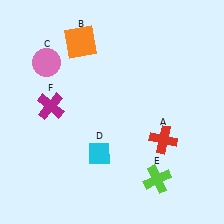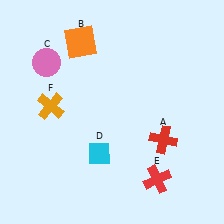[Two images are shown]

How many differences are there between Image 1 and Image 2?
There are 2 differences between the two images.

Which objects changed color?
E changed from lime to red. F changed from magenta to orange.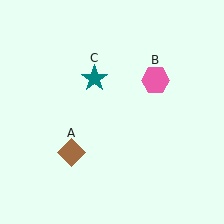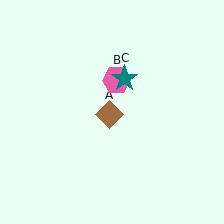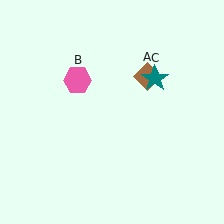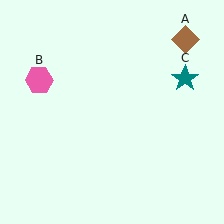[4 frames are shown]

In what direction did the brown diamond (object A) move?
The brown diamond (object A) moved up and to the right.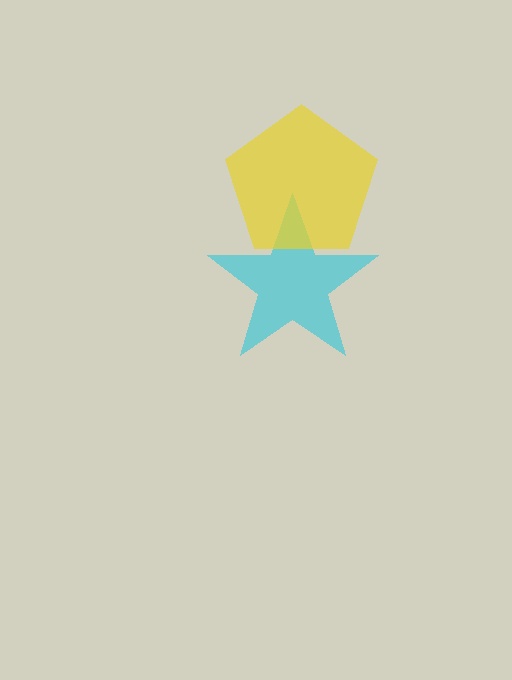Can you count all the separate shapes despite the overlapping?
Yes, there are 2 separate shapes.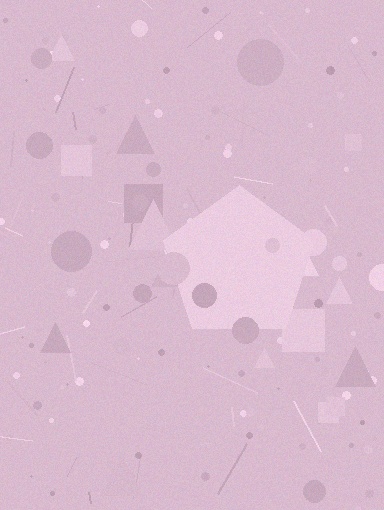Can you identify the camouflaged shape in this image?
The camouflaged shape is a pentagon.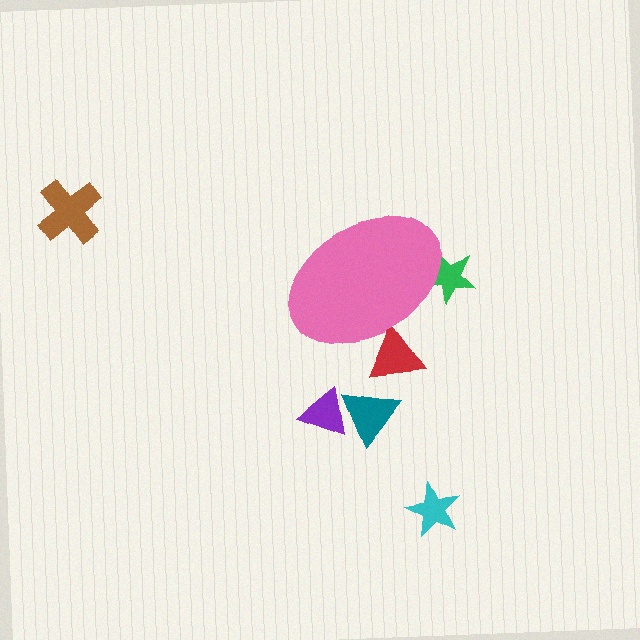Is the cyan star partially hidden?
No, the cyan star is fully visible.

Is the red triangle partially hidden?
Yes, the red triangle is partially hidden behind the pink ellipse.